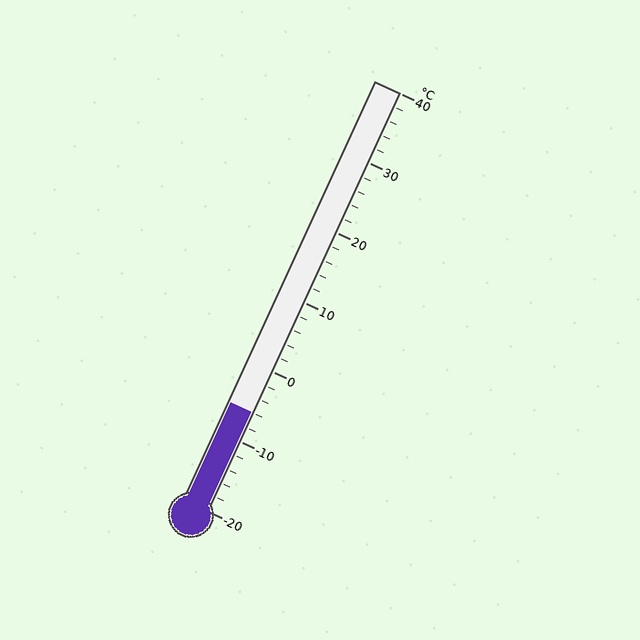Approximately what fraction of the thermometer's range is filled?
The thermometer is filled to approximately 25% of its range.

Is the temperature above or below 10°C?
The temperature is below 10°C.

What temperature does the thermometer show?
The thermometer shows approximately -6°C.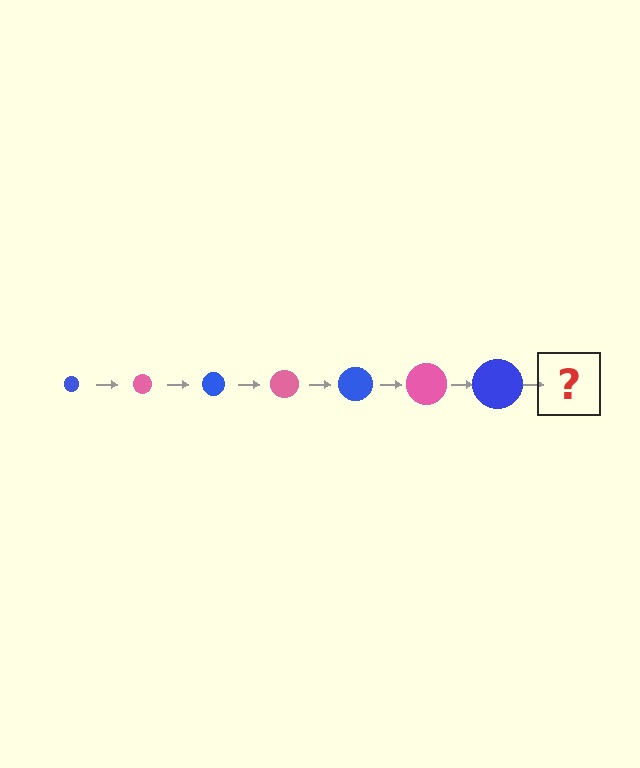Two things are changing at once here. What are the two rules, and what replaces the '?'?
The two rules are that the circle grows larger each step and the color cycles through blue and pink. The '?' should be a pink circle, larger than the previous one.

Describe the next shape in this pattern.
It should be a pink circle, larger than the previous one.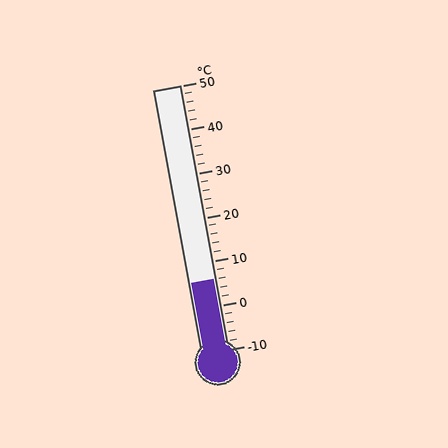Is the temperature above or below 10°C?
The temperature is below 10°C.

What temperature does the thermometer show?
The thermometer shows approximately 6°C.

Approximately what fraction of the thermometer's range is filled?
The thermometer is filled to approximately 25% of its range.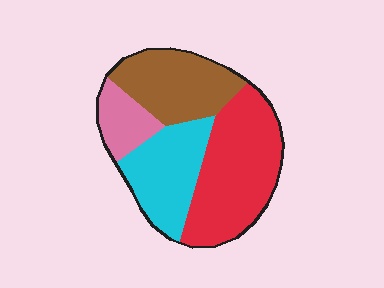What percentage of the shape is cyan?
Cyan takes up about one quarter (1/4) of the shape.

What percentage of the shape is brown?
Brown covers around 25% of the shape.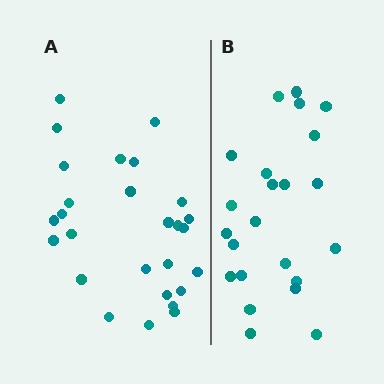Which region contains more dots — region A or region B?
Region A (the left region) has more dots.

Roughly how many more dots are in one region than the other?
Region A has about 4 more dots than region B.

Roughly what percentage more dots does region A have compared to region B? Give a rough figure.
About 15% more.